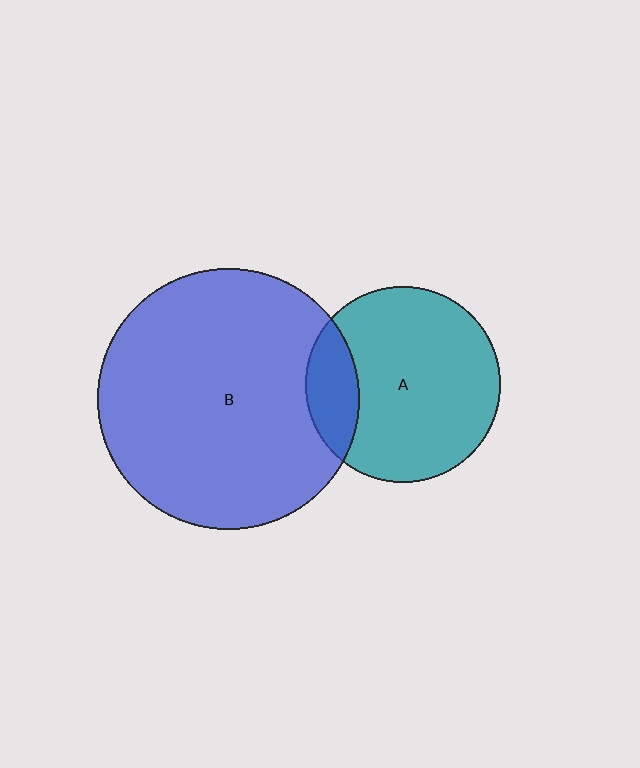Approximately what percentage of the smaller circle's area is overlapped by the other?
Approximately 20%.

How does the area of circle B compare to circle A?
Approximately 1.8 times.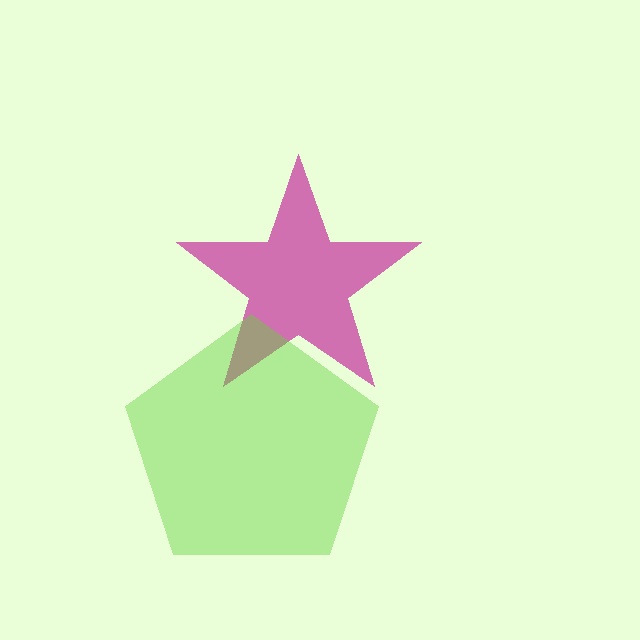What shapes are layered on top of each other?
The layered shapes are: a magenta star, a lime pentagon.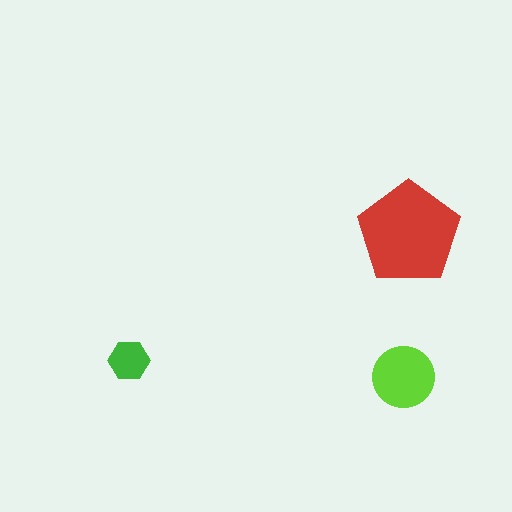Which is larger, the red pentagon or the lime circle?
The red pentagon.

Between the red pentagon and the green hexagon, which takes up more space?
The red pentagon.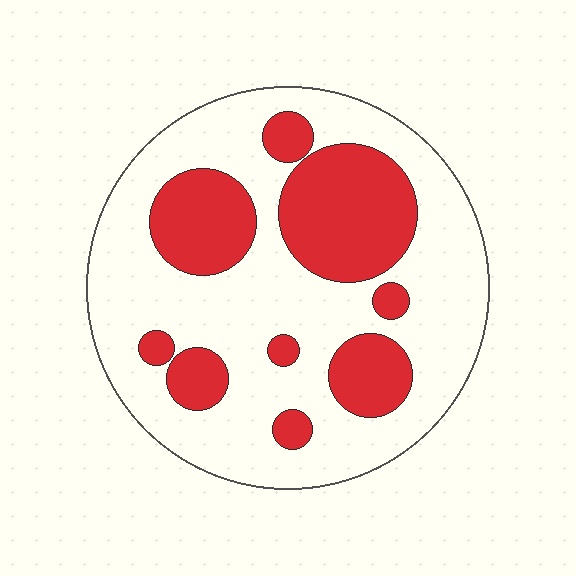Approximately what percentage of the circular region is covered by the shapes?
Approximately 30%.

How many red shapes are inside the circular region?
9.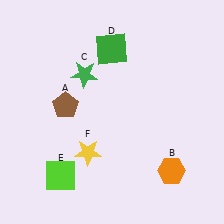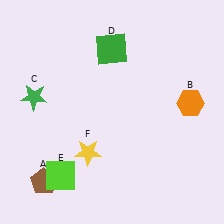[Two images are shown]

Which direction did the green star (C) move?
The green star (C) moved left.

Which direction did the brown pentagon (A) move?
The brown pentagon (A) moved down.